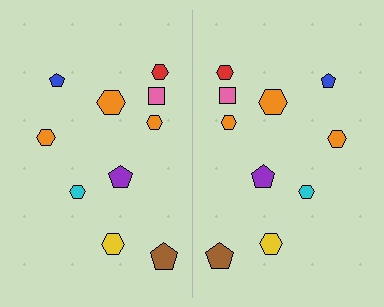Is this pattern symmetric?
Yes, this pattern has bilateral (reflection) symmetry.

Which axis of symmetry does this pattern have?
The pattern has a vertical axis of symmetry running through the center of the image.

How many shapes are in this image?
There are 20 shapes in this image.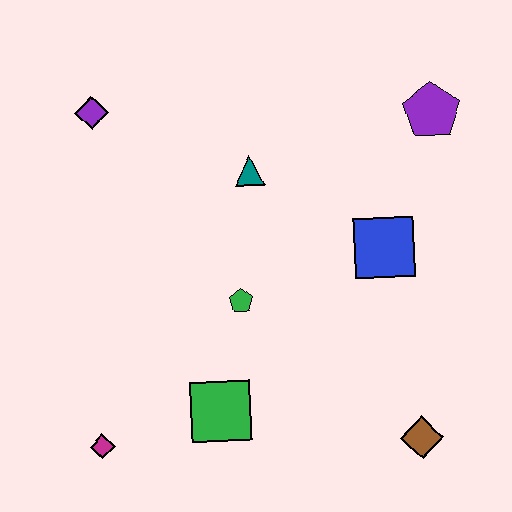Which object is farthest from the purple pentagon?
The magenta diamond is farthest from the purple pentagon.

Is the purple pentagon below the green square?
No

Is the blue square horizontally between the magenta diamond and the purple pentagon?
Yes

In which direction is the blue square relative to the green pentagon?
The blue square is to the right of the green pentagon.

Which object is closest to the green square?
The green pentagon is closest to the green square.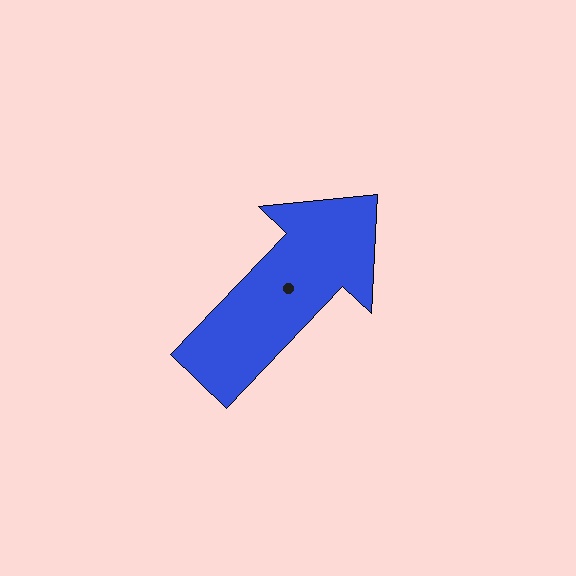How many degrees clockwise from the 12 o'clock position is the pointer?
Approximately 44 degrees.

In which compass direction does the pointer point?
Northeast.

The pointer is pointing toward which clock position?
Roughly 1 o'clock.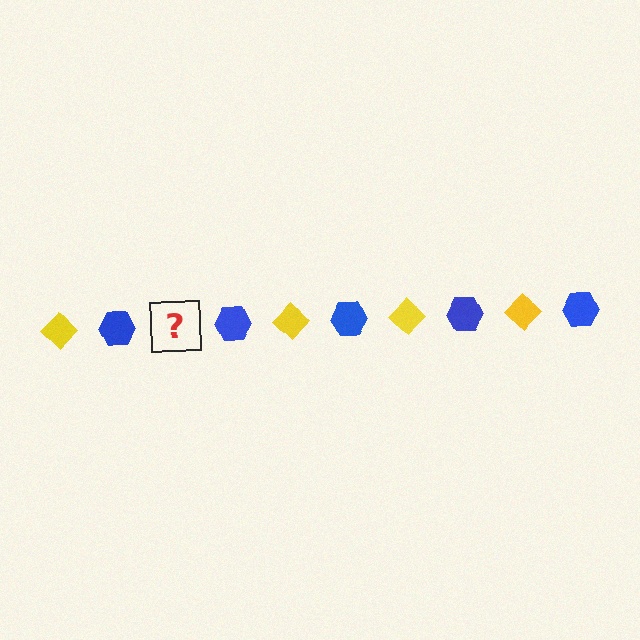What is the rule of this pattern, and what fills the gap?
The rule is that the pattern alternates between yellow diamond and blue hexagon. The gap should be filled with a yellow diamond.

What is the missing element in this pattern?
The missing element is a yellow diamond.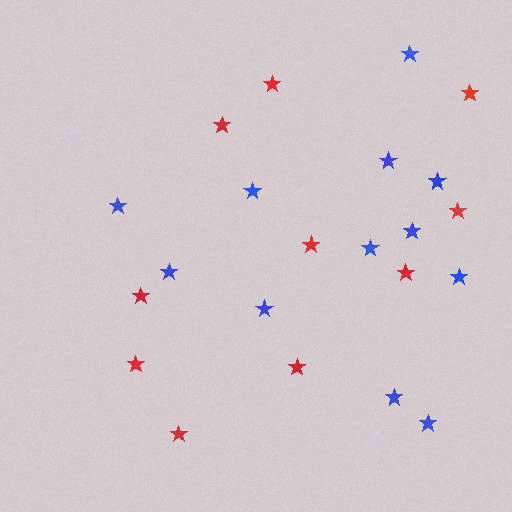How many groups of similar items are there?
There are 2 groups: one group of red stars (10) and one group of blue stars (12).